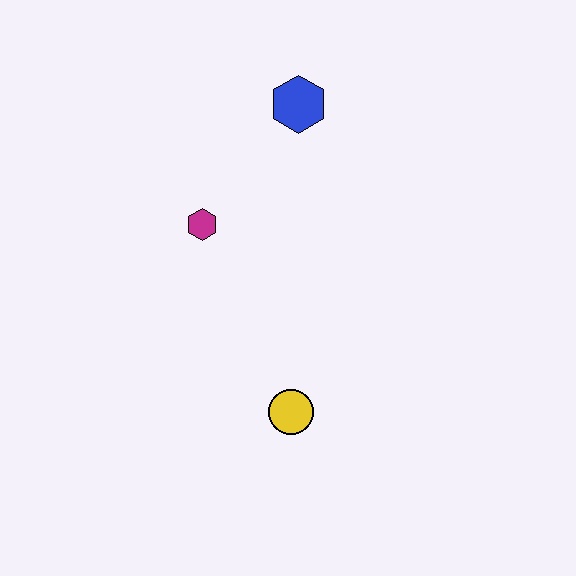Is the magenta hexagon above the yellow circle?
Yes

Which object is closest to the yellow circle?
The magenta hexagon is closest to the yellow circle.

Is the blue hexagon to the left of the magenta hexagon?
No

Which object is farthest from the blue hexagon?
The yellow circle is farthest from the blue hexagon.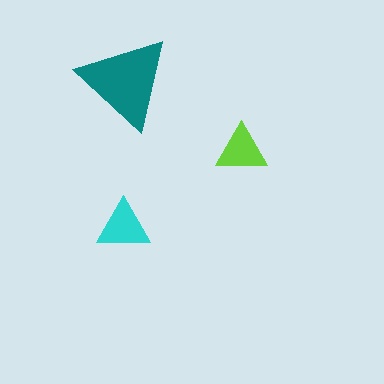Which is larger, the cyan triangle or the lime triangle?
The cyan one.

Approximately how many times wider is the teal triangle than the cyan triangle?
About 1.5 times wider.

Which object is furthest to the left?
The cyan triangle is leftmost.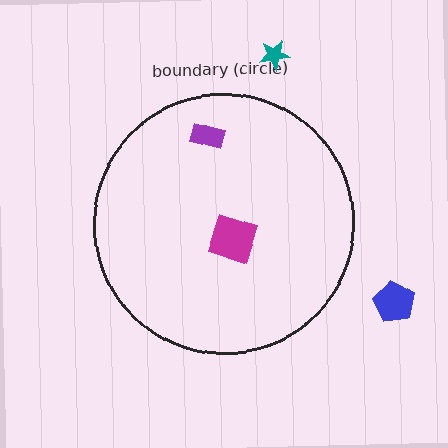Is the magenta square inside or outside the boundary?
Inside.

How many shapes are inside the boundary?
2 inside, 2 outside.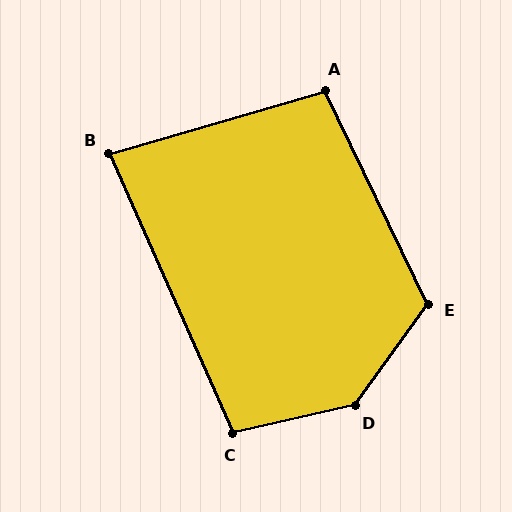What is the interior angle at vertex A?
Approximately 99 degrees (obtuse).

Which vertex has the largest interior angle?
D, at approximately 139 degrees.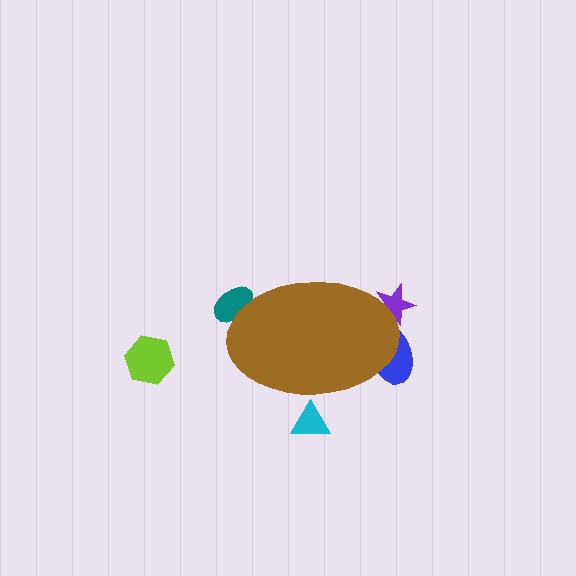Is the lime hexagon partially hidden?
No, the lime hexagon is fully visible.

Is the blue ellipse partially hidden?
Yes, the blue ellipse is partially hidden behind the brown ellipse.